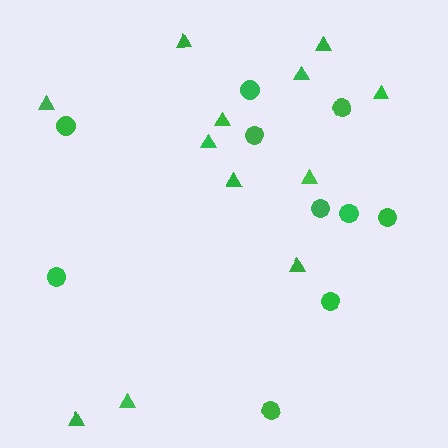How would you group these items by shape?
There are 2 groups: one group of circles (10) and one group of triangles (12).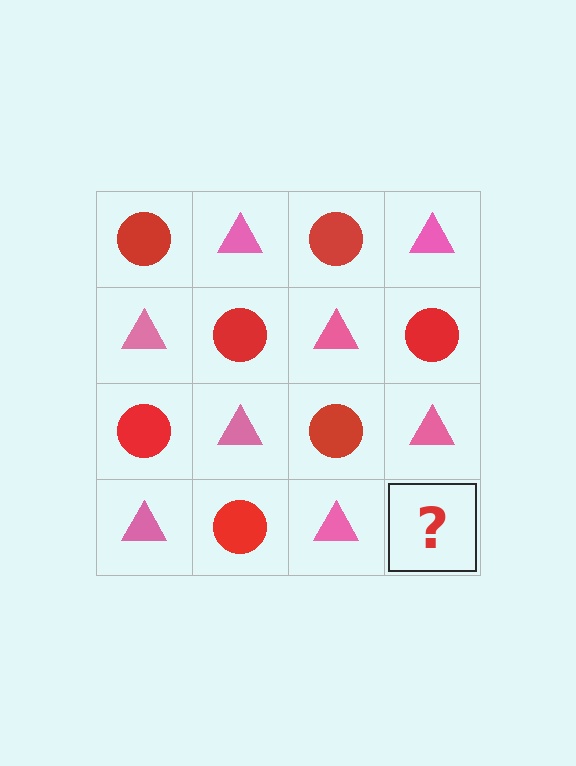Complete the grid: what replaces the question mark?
The question mark should be replaced with a red circle.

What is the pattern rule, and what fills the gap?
The rule is that it alternates red circle and pink triangle in a checkerboard pattern. The gap should be filled with a red circle.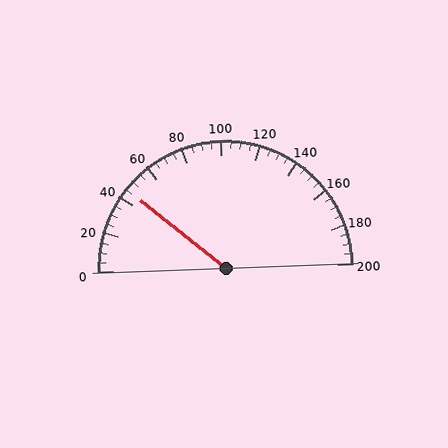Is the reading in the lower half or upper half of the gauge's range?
The reading is in the lower half of the range (0 to 200).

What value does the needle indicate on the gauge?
The needle indicates approximately 45.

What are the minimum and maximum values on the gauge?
The gauge ranges from 0 to 200.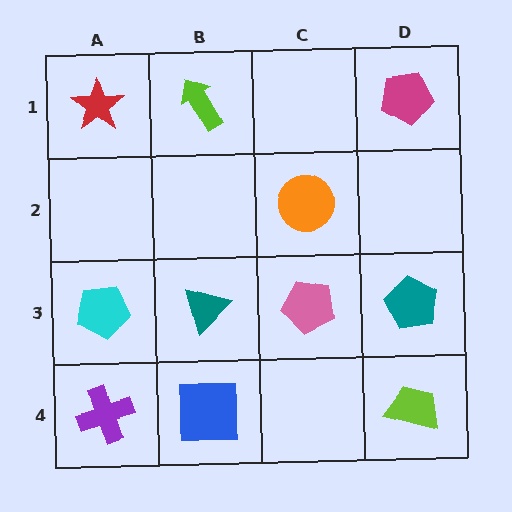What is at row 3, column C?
A pink pentagon.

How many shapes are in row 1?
3 shapes.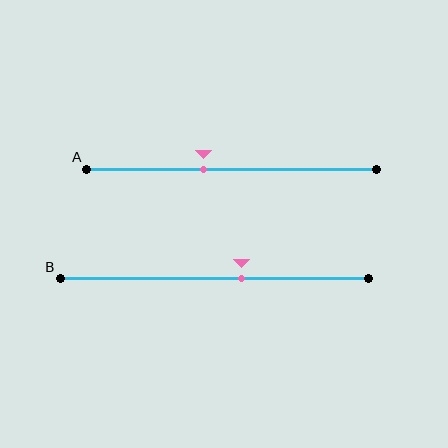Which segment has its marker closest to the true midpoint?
Segment B has its marker closest to the true midpoint.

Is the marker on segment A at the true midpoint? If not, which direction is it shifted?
No, the marker on segment A is shifted to the left by about 10% of the segment length.